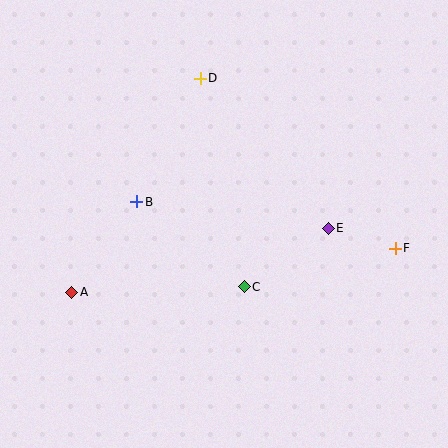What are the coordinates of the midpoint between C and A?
The midpoint between C and A is at (158, 289).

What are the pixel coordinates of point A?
Point A is at (72, 292).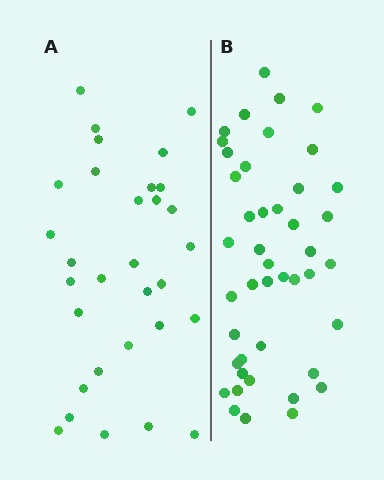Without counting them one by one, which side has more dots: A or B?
Region B (the right region) has more dots.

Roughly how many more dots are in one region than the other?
Region B has approximately 15 more dots than region A.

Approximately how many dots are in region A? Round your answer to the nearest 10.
About 30 dots. (The exact count is 31, which rounds to 30.)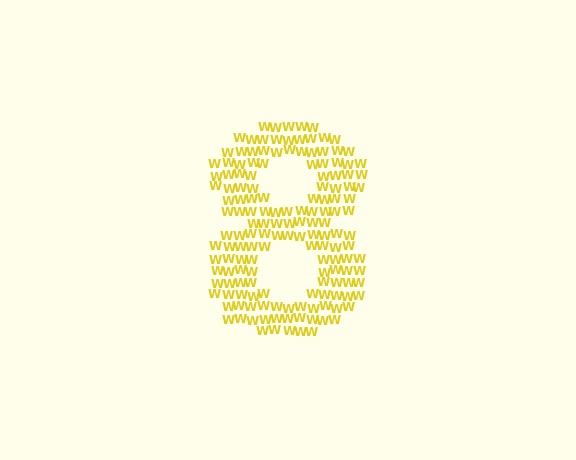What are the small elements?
The small elements are letter W's.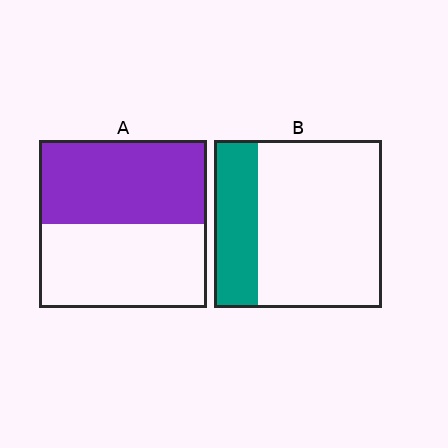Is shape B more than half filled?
No.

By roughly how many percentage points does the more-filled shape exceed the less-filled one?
By roughly 25 percentage points (A over B).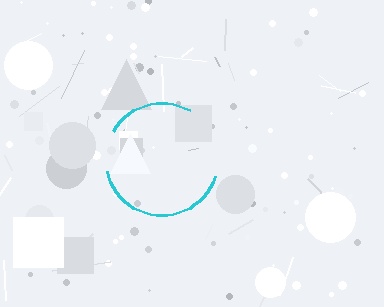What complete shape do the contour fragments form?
The contour fragments form a circle.